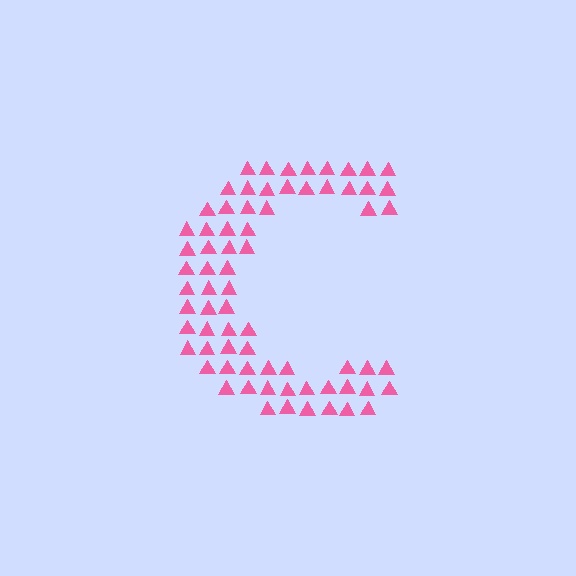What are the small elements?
The small elements are triangles.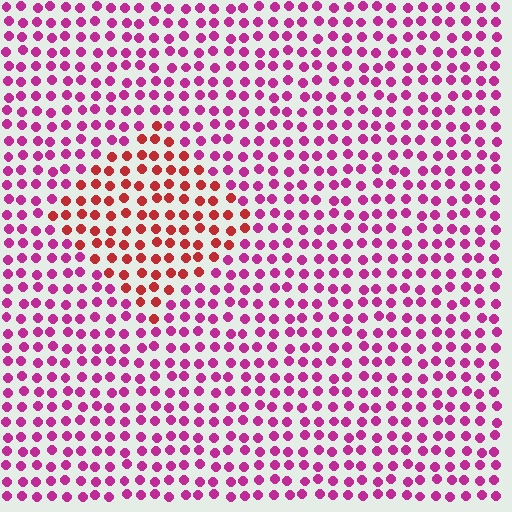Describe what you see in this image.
The image is filled with small magenta elements in a uniform arrangement. A diamond-shaped region is visible where the elements are tinted to a slightly different hue, forming a subtle color boundary.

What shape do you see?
I see a diamond.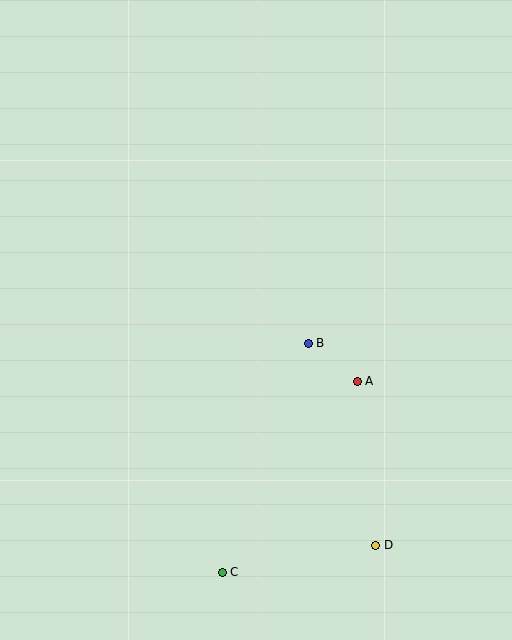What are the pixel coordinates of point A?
Point A is at (357, 381).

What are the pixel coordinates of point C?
Point C is at (222, 572).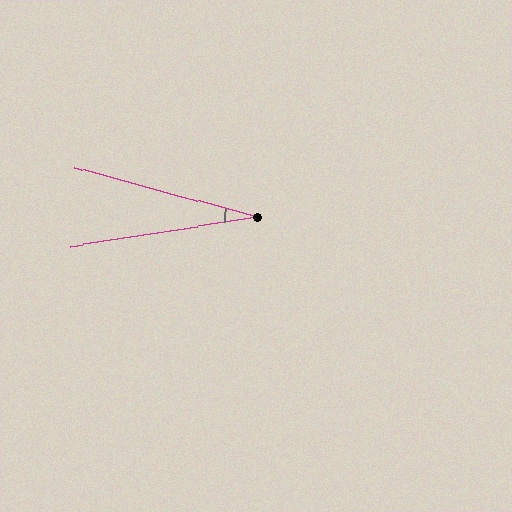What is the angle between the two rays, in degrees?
Approximately 24 degrees.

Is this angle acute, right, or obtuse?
It is acute.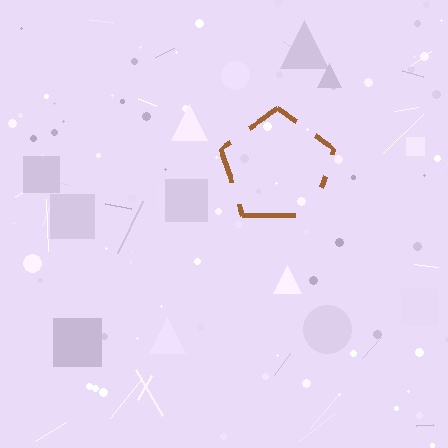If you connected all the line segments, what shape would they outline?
They would outline a pentagon.